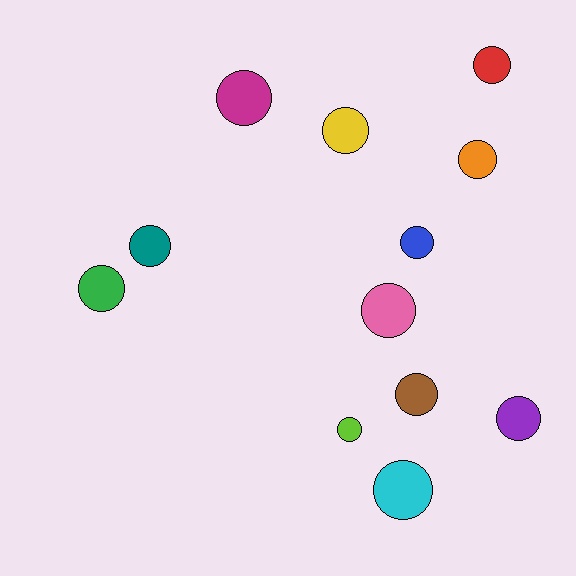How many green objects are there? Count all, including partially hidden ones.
There is 1 green object.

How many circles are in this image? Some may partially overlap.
There are 12 circles.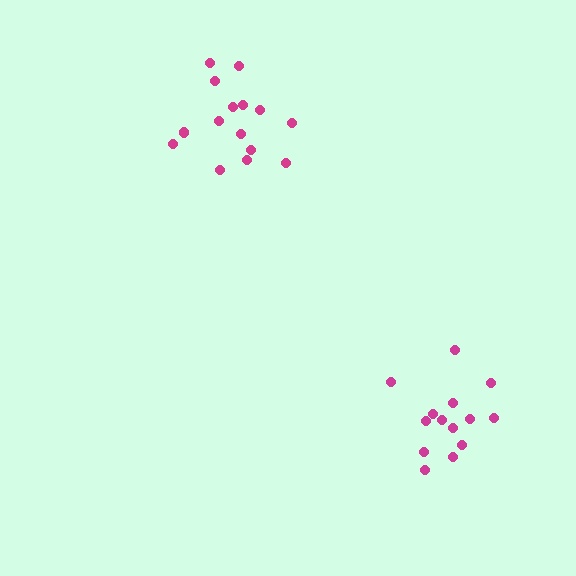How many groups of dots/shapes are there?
There are 2 groups.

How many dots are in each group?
Group 1: 15 dots, Group 2: 14 dots (29 total).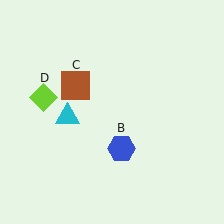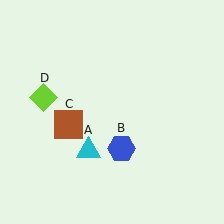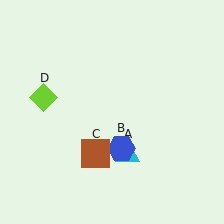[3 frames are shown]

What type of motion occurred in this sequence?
The cyan triangle (object A), brown square (object C) rotated counterclockwise around the center of the scene.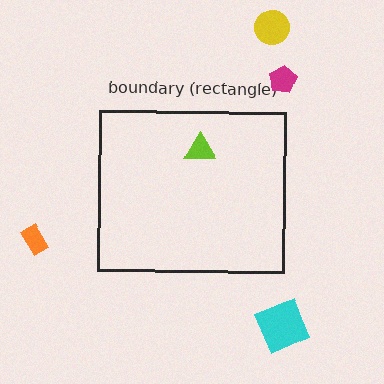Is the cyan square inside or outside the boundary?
Outside.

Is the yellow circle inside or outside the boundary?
Outside.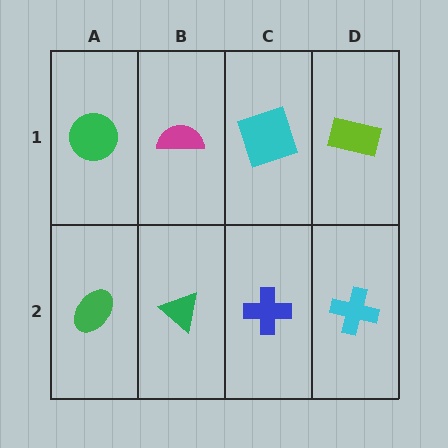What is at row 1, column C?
A cyan square.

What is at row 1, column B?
A magenta semicircle.